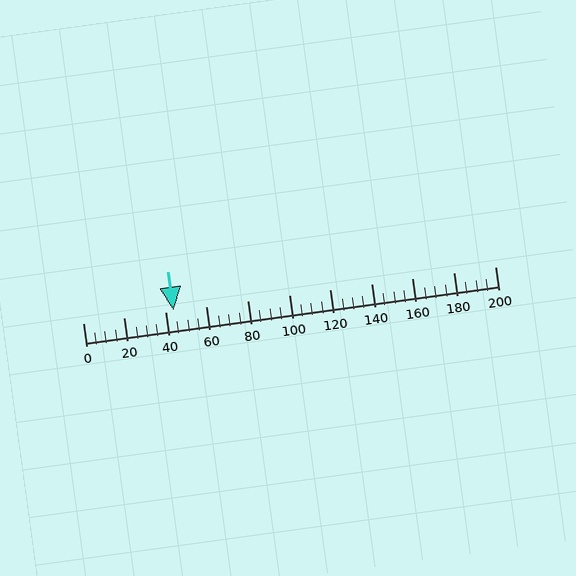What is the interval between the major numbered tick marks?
The major tick marks are spaced 20 units apart.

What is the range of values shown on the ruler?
The ruler shows values from 0 to 200.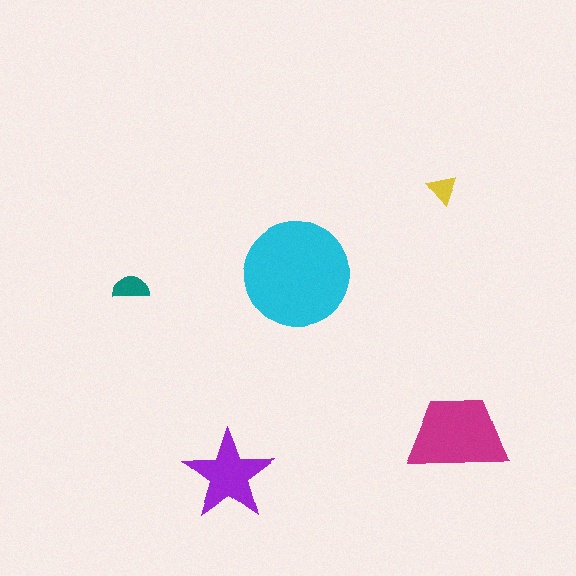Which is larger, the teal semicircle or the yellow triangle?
The teal semicircle.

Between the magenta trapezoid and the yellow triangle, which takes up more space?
The magenta trapezoid.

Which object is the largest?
The cyan circle.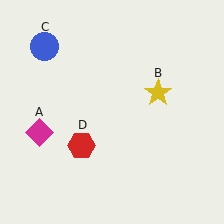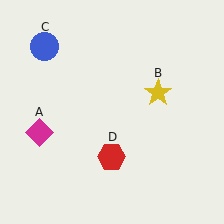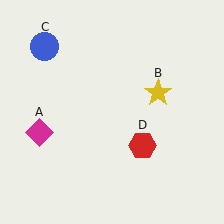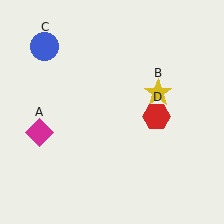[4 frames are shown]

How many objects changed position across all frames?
1 object changed position: red hexagon (object D).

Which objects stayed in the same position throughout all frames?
Magenta diamond (object A) and yellow star (object B) and blue circle (object C) remained stationary.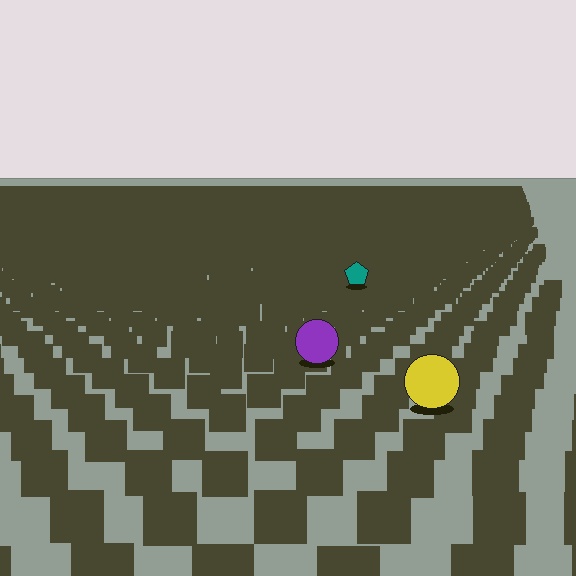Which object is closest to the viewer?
The yellow circle is closest. The texture marks near it are larger and more spread out.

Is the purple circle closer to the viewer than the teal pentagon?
Yes. The purple circle is closer — you can tell from the texture gradient: the ground texture is coarser near it.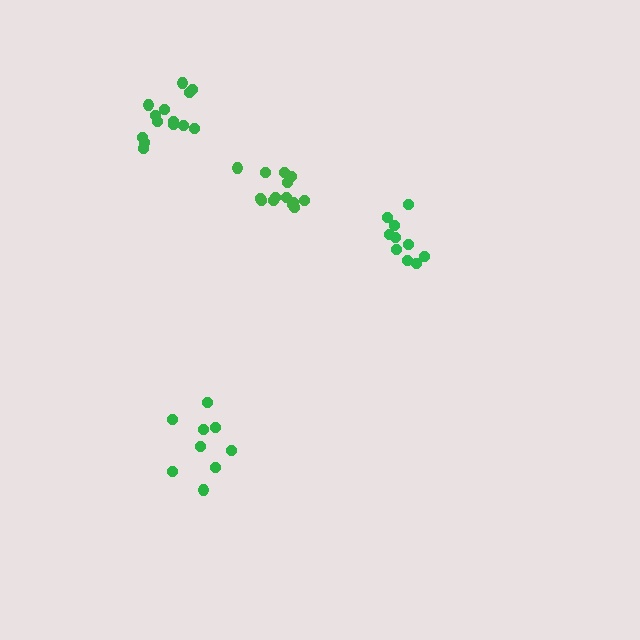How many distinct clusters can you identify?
There are 4 distinct clusters.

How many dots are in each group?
Group 1: 14 dots, Group 2: 10 dots, Group 3: 9 dots, Group 4: 14 dots (47 total).